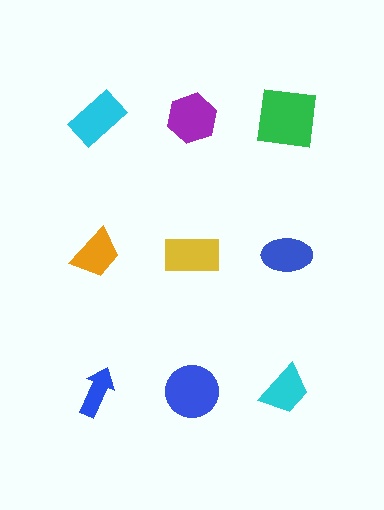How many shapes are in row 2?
3 shapes.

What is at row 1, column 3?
A green square.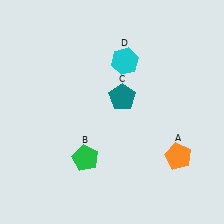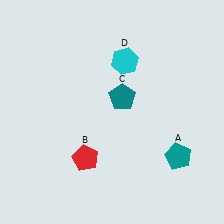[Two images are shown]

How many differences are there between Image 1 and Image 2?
There are 2 differences between the two images.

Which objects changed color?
A changed from orange to teal. B changed from green to red.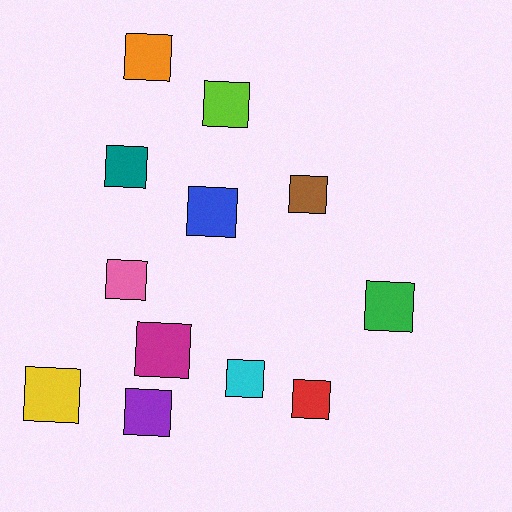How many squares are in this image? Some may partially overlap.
There are 12 squares.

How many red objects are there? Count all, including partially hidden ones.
There is 1 red object.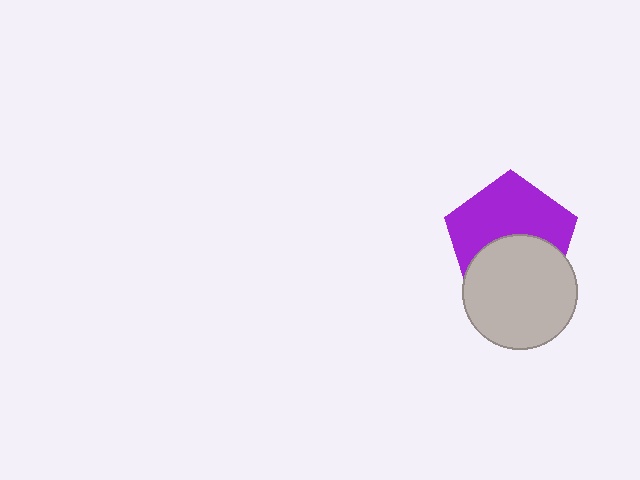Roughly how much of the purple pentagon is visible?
About half of it is visible (roughly 56%).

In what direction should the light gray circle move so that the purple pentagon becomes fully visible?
The light gray circle should move down. That is the shortest direction to clear the overlap and leave the purple pentagon fully visible.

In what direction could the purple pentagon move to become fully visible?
The purple pentagon could move up. That would shift it out from behind the light gray circle entirely.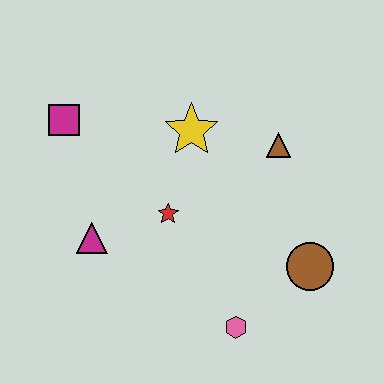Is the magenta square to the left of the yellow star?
Yes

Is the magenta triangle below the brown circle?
No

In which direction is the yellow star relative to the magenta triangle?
The yellow star is above the magenta triangle.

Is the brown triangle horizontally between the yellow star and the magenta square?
No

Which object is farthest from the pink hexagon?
The magenta square is farthest from the pink hexagon.